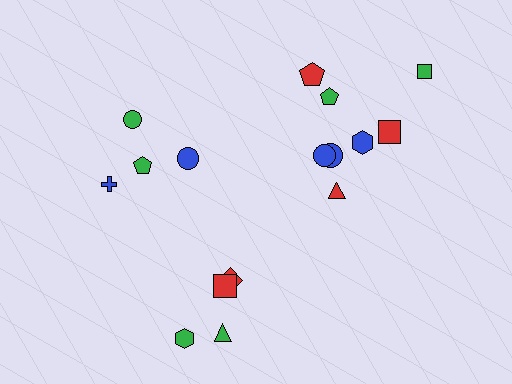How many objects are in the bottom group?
There are 4 objects.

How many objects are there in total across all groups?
There are 16 objects.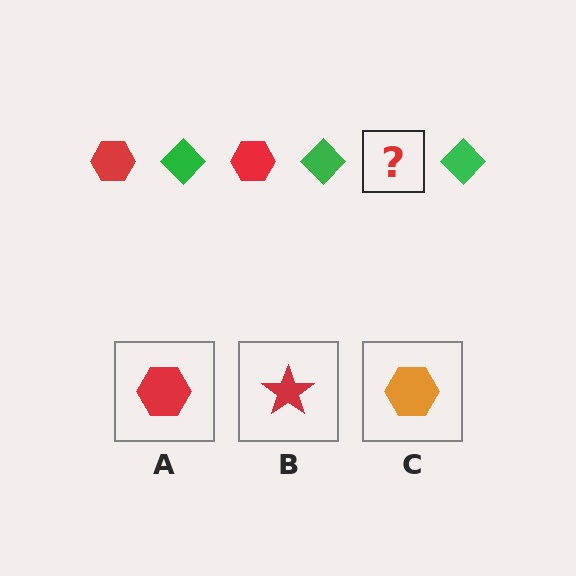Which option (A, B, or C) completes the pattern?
A.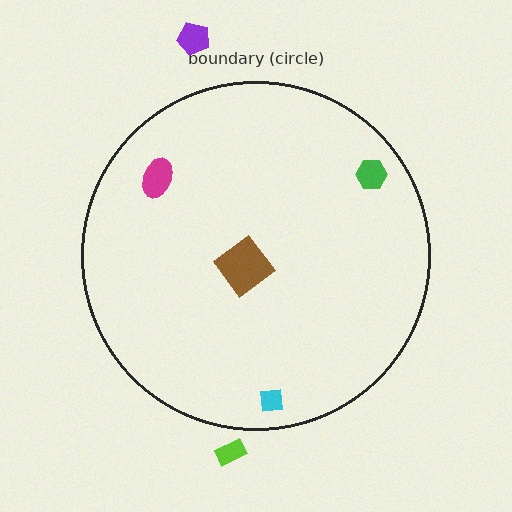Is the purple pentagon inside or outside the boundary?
Outside.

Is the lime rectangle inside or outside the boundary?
Outside.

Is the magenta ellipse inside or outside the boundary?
Inside.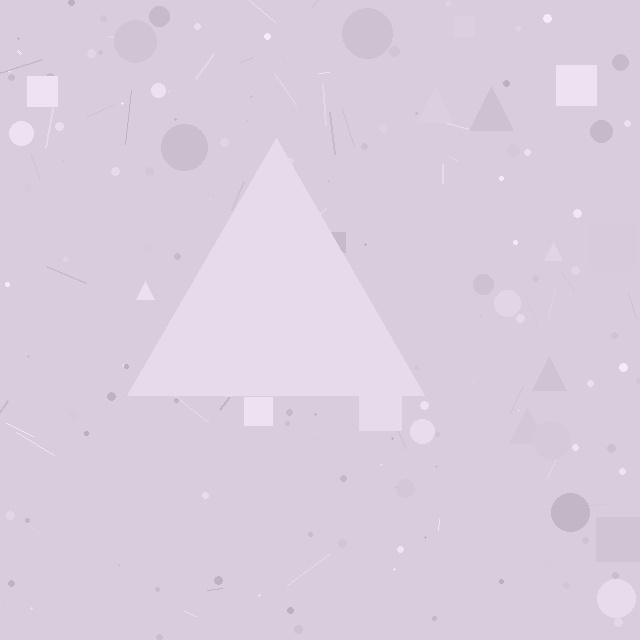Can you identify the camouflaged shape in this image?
The camouflaged shape is a triangle.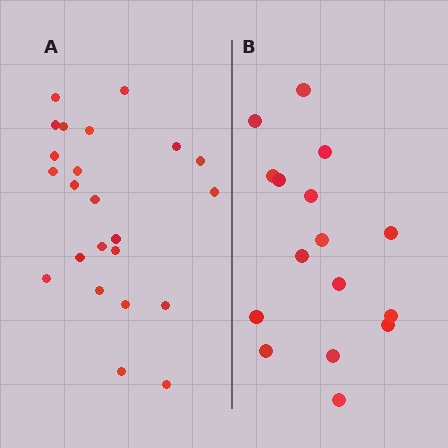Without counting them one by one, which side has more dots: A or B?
Region A (the left region) has more dots.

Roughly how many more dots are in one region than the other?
Region A has roughly 8 or so more dots than region B.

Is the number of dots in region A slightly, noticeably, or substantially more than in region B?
Region A has noticeably more, but not dramatically so. The ratio is roughly 1.4 to 1.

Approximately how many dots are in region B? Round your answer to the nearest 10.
About 20 dots. (The exact count is 16, which rounds to 20.)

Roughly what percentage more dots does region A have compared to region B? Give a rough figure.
About 45% more.